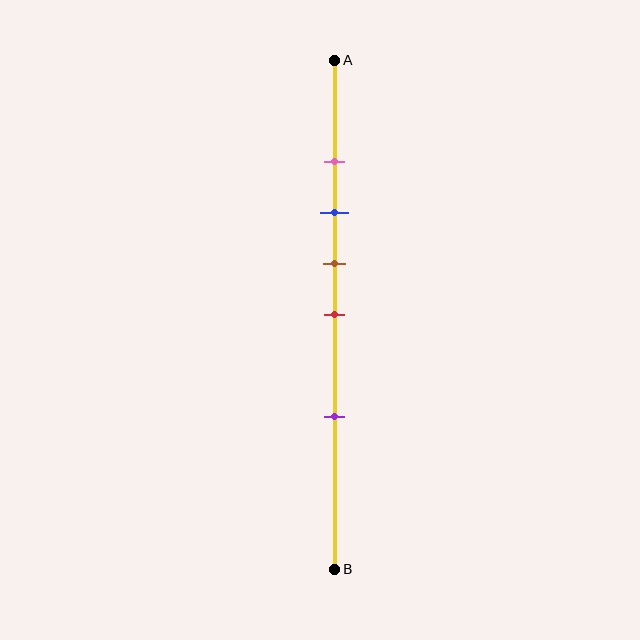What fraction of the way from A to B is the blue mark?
The blue mark is approximately 30% (0.3) of the way from A to B.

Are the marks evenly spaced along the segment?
No, the marks are not evenly spaced.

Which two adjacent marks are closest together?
The pink and blue marks are the closest adjacent pair.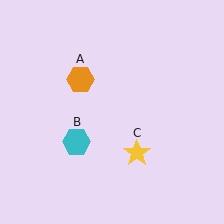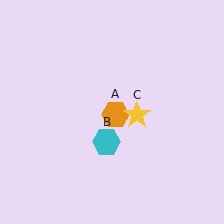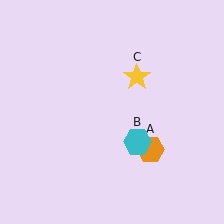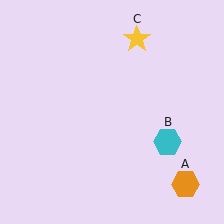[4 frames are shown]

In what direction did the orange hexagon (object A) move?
The orange hexagon (object A) moved down and to the right.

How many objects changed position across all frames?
3 objects changed position: orange hexagon (object A), cyan hexagon (object B), yellow star (object C).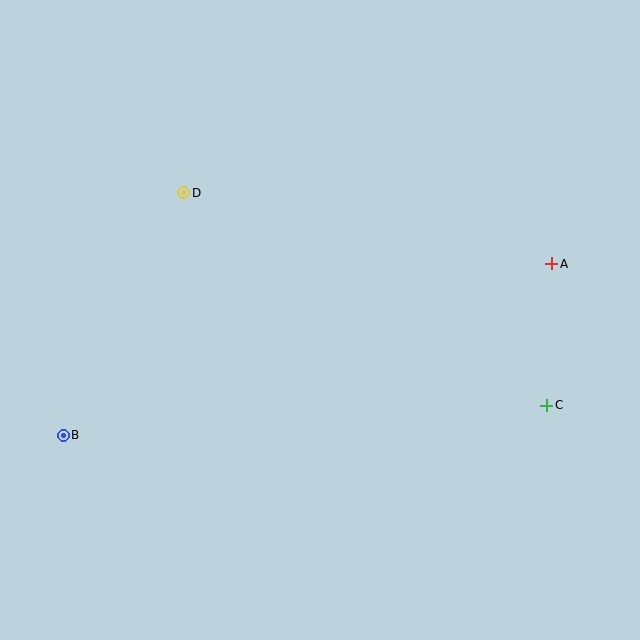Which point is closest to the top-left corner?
Point D is closest to the top-left corner.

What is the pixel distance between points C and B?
The distance between C and B is 485 pixels.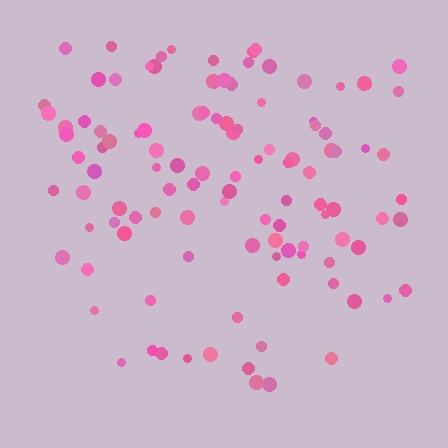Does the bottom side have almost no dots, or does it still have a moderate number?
Still a moderate number, just noticeably fewer than the top.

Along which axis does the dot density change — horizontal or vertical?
Vertical.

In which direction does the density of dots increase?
From bottom to top, with the top side densest.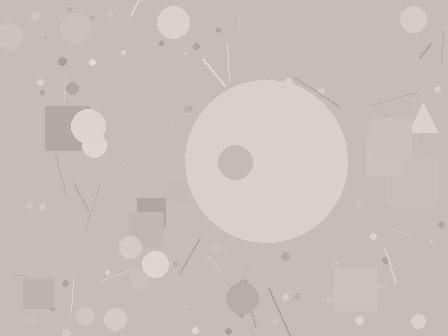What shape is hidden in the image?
A circle is hidden in the image.